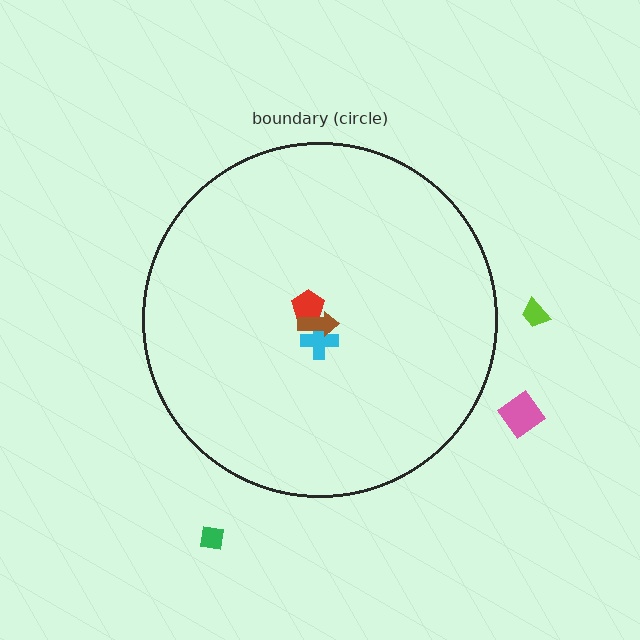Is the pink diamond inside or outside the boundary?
Outside.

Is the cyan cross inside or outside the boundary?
Inside.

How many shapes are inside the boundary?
3 inside, 3 outside.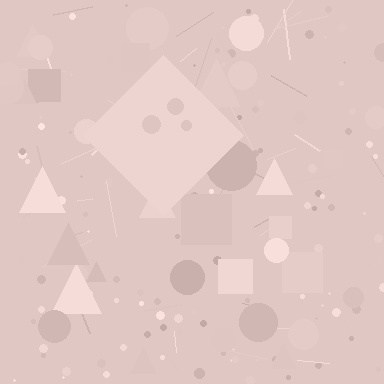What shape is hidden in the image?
A diamond is hidden in the image.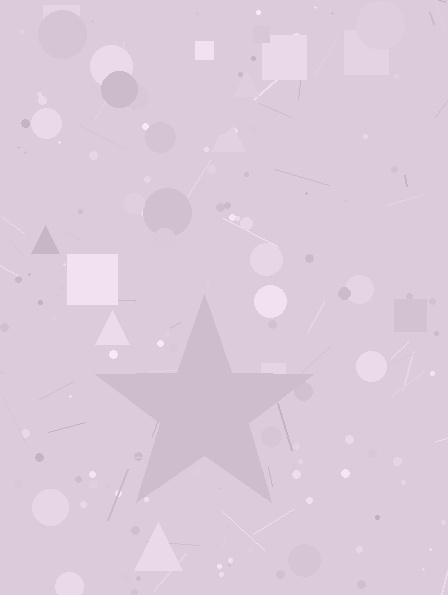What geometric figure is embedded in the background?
A star is embedded in the background.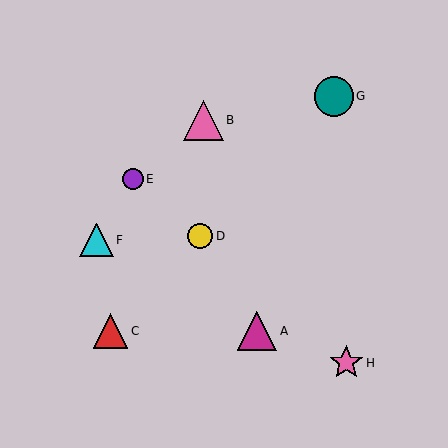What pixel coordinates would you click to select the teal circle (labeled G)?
Click at (334, 96) to select the teal circle G.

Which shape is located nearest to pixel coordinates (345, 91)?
The teal circle (labeled G) at (334, 96) is nearest to that location.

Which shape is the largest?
The pink triangle (labeled B) is the largest.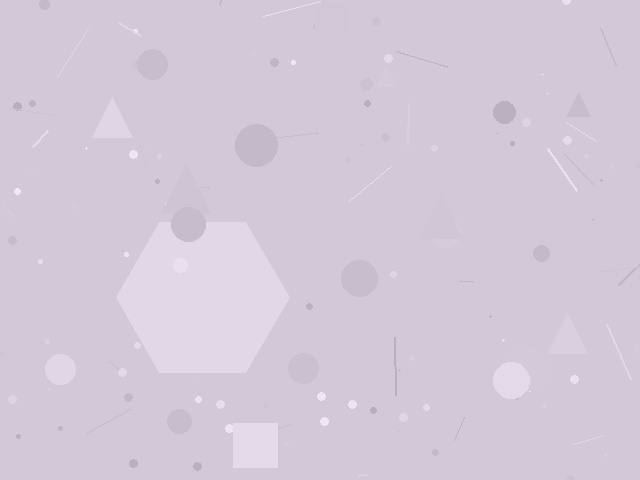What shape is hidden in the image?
A hexagon is hidden in the image.